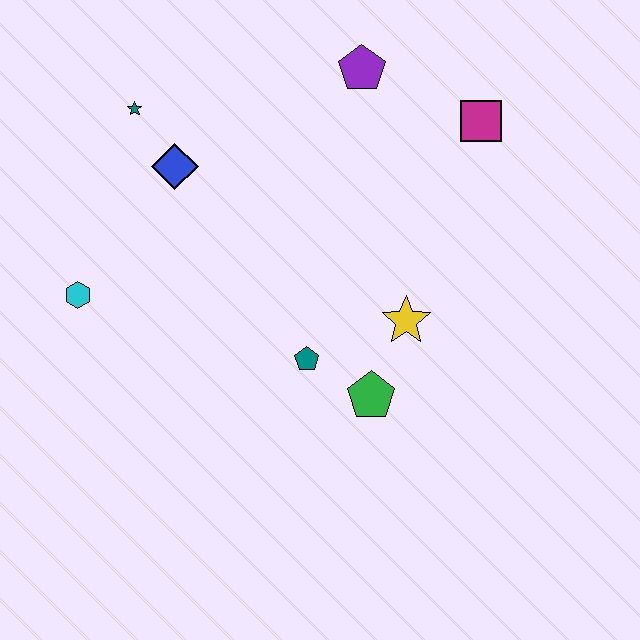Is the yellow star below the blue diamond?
Yes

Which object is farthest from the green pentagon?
The teal star is farthest from the green pentagon.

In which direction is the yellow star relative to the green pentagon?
The yellow star is above the green pentagon.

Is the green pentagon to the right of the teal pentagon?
Yes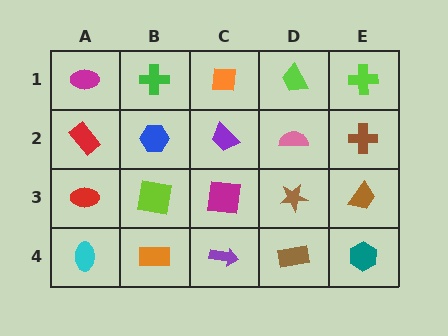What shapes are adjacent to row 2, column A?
A magenta ellipse (row 1, column A), a red ellipse (row 3, column A), a blue hexagon (row 2, column B).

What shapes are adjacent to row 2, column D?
A lime trapezoid (row 1, column D), a brown star (row 3, column D), a purple trapezoid (row 2, column C), a brown cross (row 2, column E).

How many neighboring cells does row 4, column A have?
2.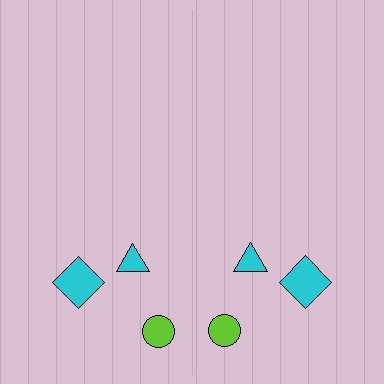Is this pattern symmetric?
Yes, this pattern has bilateral (reflection) symmetry.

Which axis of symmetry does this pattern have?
The pattern has a vertical axis of symmetry running through the center of the image.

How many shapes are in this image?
There are 6 shapes in this image.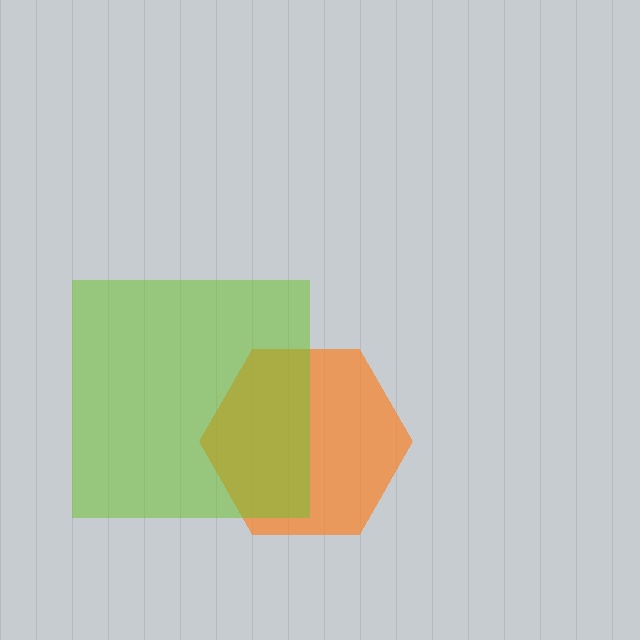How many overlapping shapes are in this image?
There are 2 overlapping shapes in the image.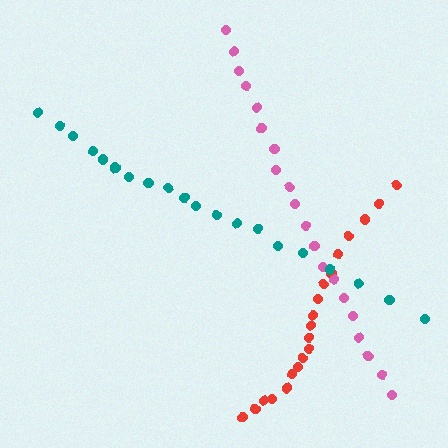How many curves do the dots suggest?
There are 3 distinct paths.